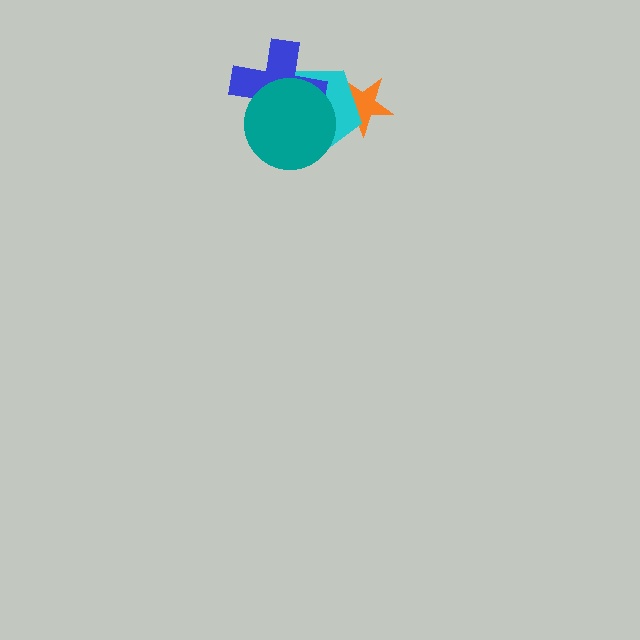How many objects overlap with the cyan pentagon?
3 objects overlap with the cyan pentagon.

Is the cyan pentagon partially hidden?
Yes, it is partially covered by another shape.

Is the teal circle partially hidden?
No, no other shape covers it.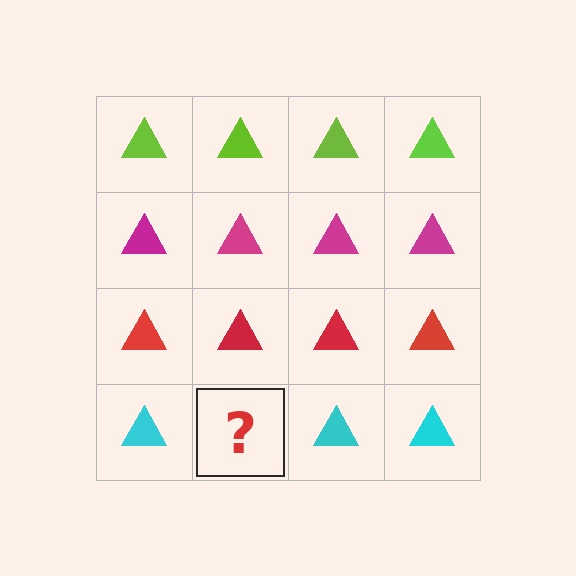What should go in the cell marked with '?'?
The missing cell should contain a cyan triangle.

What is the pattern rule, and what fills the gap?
The rule is that each row has a consistent color. The gap should be filled with a cyan triangle.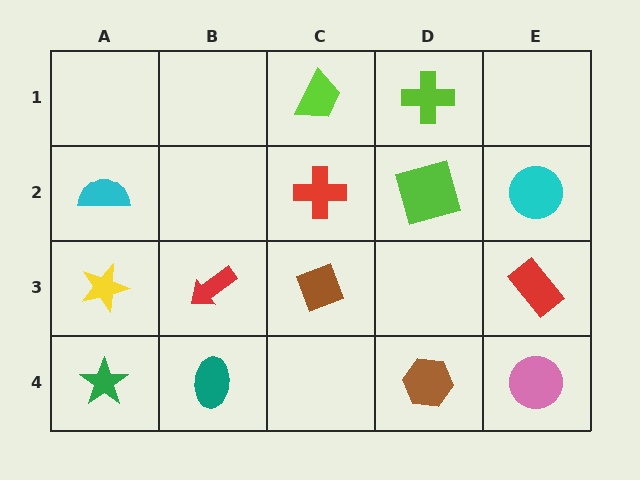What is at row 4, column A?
A green star.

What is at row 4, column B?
A teal ellipse.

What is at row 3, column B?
A red arrow.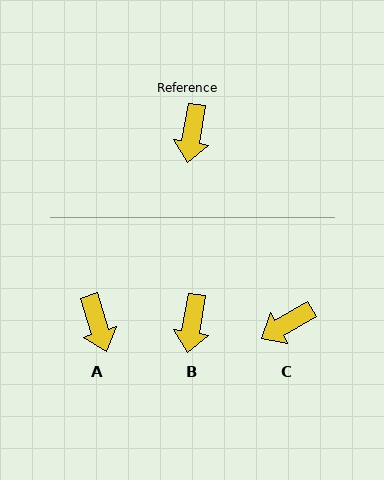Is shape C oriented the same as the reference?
No, it is off by about 50 degrees.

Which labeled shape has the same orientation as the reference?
B.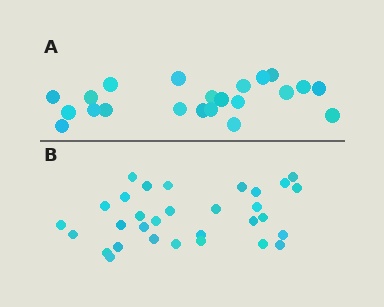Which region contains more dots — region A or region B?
Region B (the bottom region) has more dots.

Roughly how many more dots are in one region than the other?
Region B has roughly 8 or so more dots than region A.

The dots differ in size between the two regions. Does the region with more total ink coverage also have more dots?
No. Region A has more total ink coverage because its dots are larger, but region B actually contains more individual dots. Total area can be misleading — the number of items is what matters here.